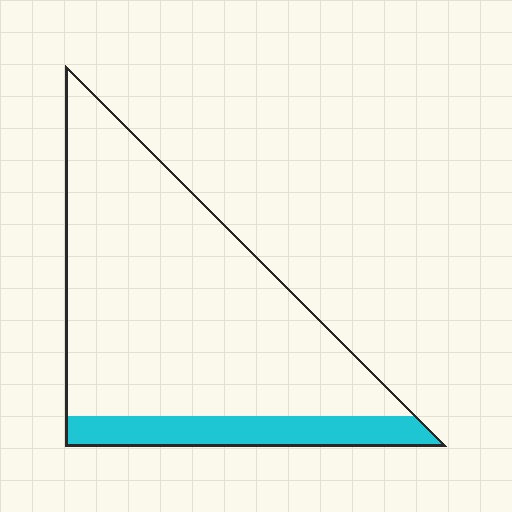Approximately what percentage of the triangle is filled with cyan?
Approximately 15%.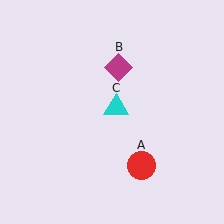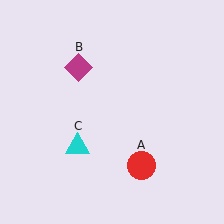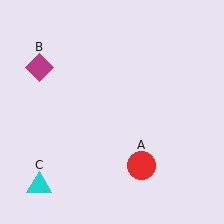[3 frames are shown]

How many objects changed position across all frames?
2 objects changed position: magenta diamond (object B), cyan triangle (object C).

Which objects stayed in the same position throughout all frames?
Red circle (object A) remained stationary.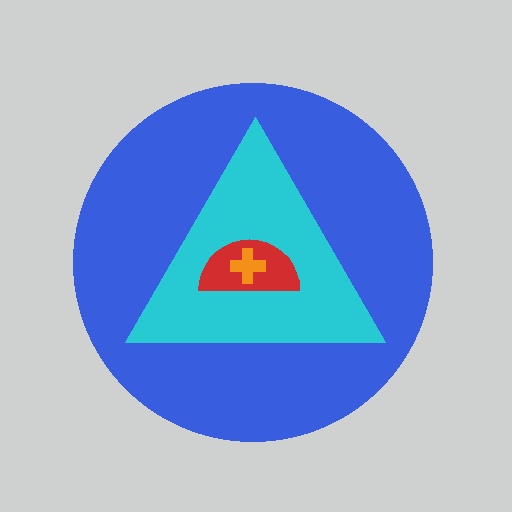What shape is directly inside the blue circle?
The cyan triangle.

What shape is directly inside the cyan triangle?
The red semicircle.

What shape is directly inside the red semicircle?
The orange cross.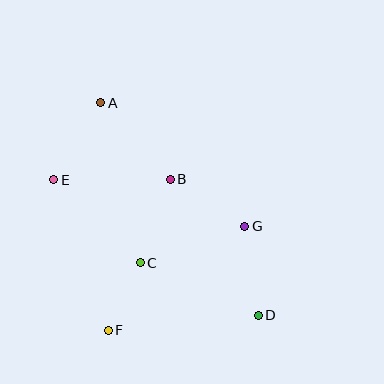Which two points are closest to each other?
Points C and F are closest to each other.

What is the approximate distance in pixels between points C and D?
The distance between C and D is approximately 130 pixels.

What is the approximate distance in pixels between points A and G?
The distance between A and G is approximately 190 pixels.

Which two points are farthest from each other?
Points A and D are farthest from each other.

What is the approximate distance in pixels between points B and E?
The distance between B and E is approximately 116 pixels.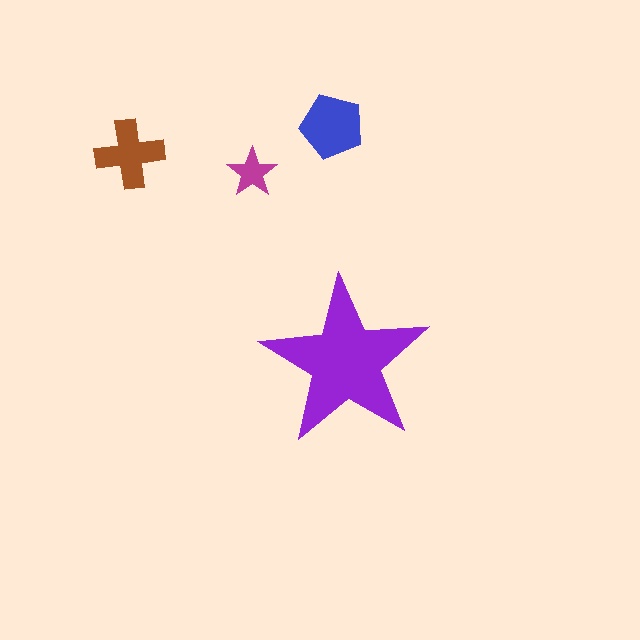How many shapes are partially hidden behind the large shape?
0 shapes are partially hidden.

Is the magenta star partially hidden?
No, the magenta star is fully visible.